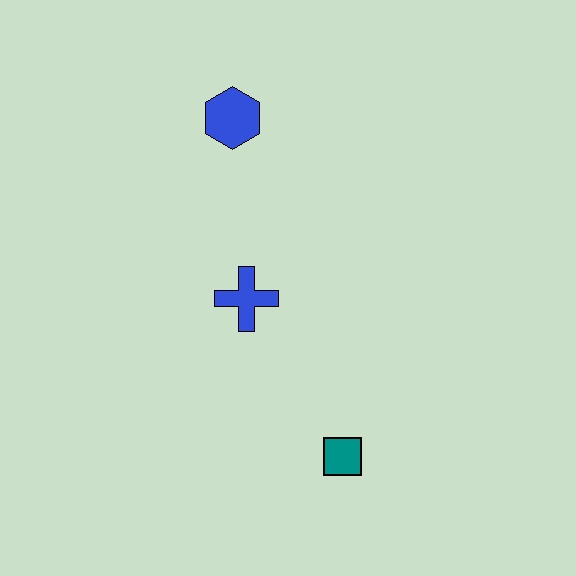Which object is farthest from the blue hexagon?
The teal square is farthest from the blue hexagon.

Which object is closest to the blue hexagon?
The blue cross is closest to the blue hexagon.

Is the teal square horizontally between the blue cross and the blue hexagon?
No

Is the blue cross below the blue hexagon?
Yes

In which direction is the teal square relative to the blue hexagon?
The teal square is below the blue hexagon.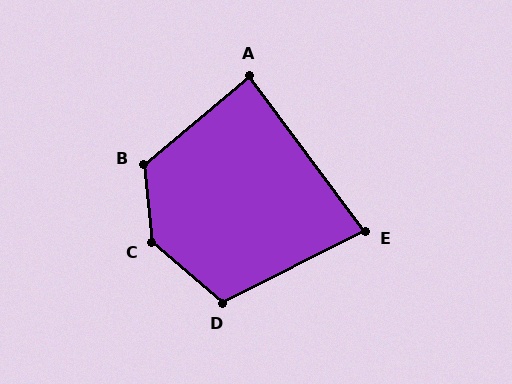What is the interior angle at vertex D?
Approximately 113 degrees (obtuse).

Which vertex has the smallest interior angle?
E, at approximately 80 degrees.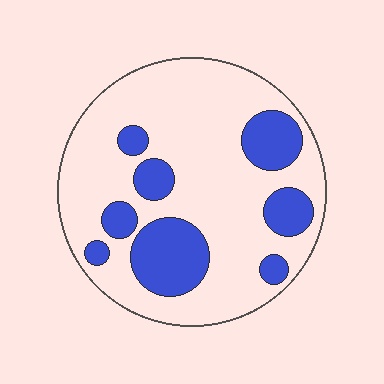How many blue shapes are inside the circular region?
8.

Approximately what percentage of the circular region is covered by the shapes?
Approximately 25%.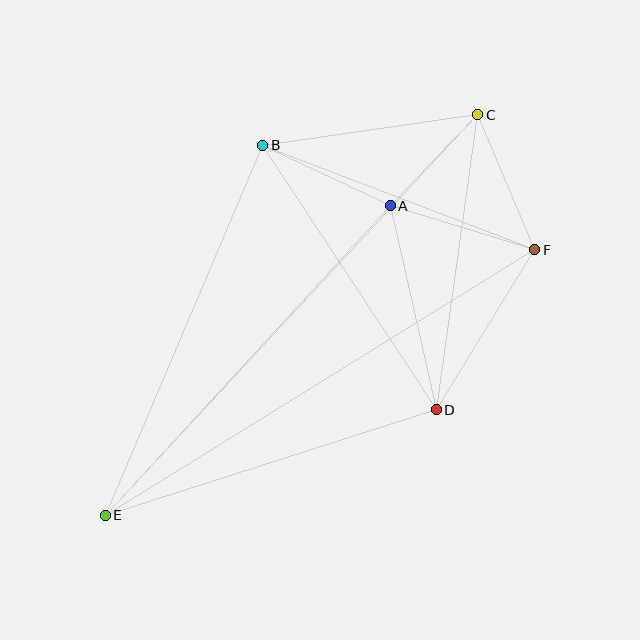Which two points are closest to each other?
Points A and C are closest to each other.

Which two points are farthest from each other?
Points C and E are farthest from each other.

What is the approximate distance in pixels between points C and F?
The distance between C and F is approximately 146 pixels.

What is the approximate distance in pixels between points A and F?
The distance between A and F is approximately 151 pixels.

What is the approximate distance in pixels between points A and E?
The distance between A and E is approximately 421 pixels.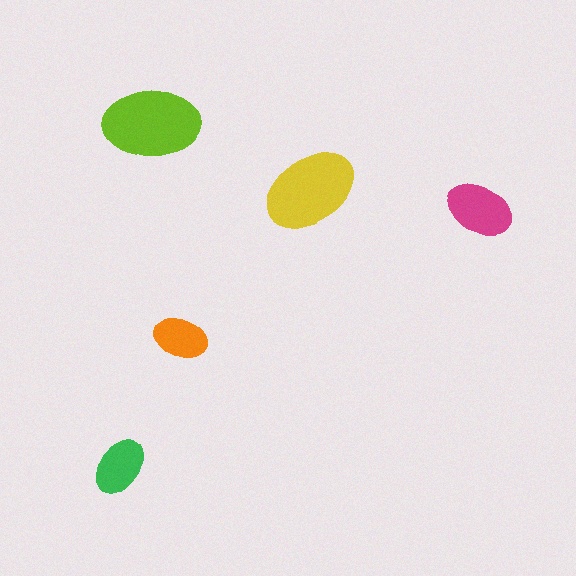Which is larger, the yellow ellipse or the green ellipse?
The yellow one.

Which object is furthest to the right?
The magenta ellipse is rightmost.